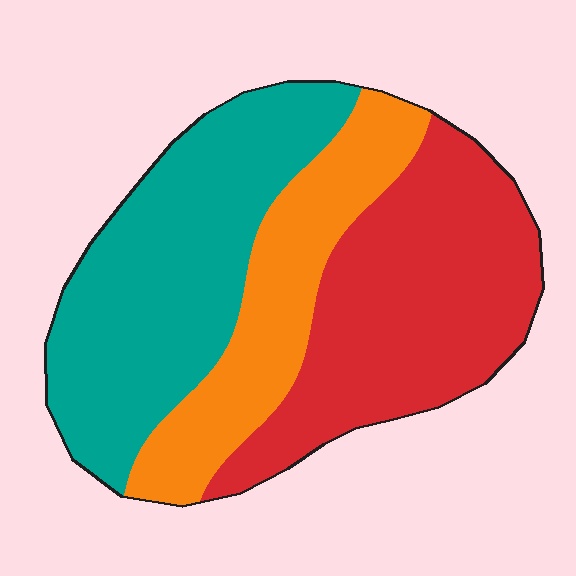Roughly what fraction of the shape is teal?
Teal covers roughly 40% of the shape.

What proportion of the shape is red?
Red takes up about three eighths (3/8) of the shape.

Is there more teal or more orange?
Teal.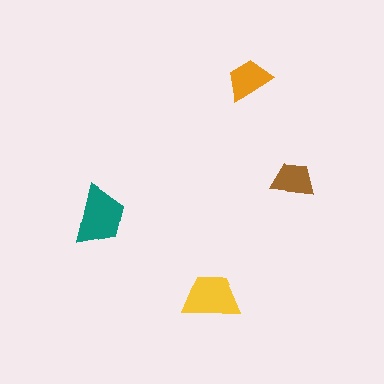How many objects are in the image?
There are 4 objects in the image.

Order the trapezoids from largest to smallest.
the teal one, the yellow one, the orange one, the brown one.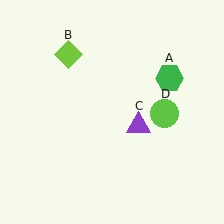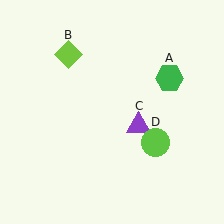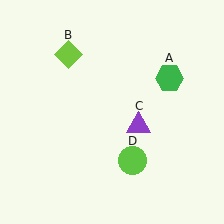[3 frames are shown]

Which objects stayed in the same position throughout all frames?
Green hexagon (object A) and lime diamond (object B) and purple triangle (object C) remained stationary.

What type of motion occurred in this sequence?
The lime circle (object D) rotated clockwise around the center of the scene.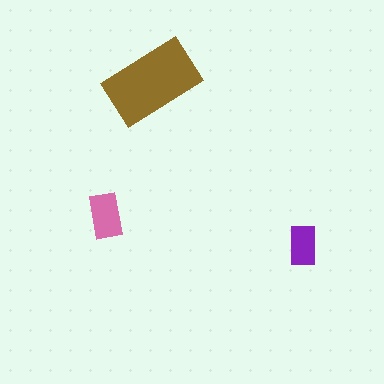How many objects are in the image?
There are 3 objects in the image.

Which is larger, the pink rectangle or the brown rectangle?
The brown one.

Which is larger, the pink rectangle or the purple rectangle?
The pink one.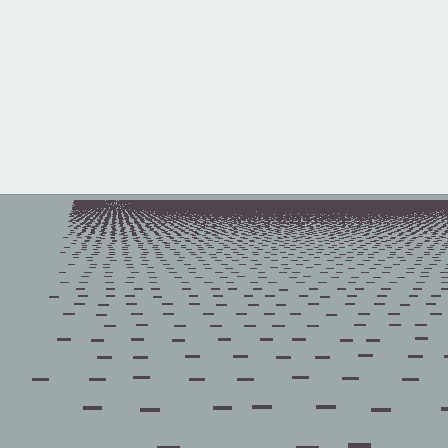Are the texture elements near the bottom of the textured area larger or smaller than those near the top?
Larger. Near the bottom, elements are closer to the viewer and appear at a bigger on-screen size.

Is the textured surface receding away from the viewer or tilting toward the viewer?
The surface is receding away from the viewer. Texture elements get smaller and denser toward the top.